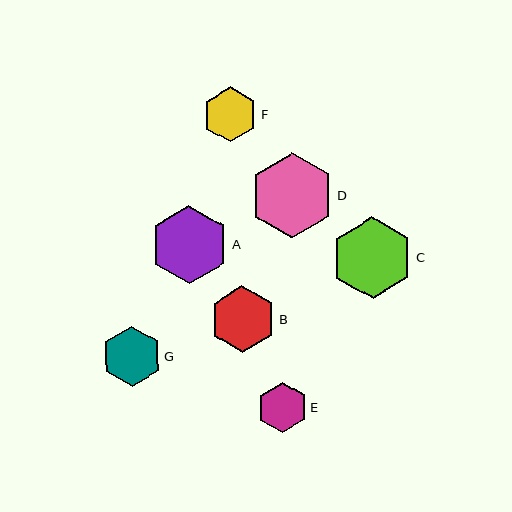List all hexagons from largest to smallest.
From largest to smallest: D, C, A, B, G, F, E.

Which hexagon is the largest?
Hexagon D is the largest with a size of approximately 85 pixels.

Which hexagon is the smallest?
Hexagon E is the smallest with a size of approximately 50 pixels.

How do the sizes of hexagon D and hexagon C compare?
Hexagon D and hexagon C are approximately the same size.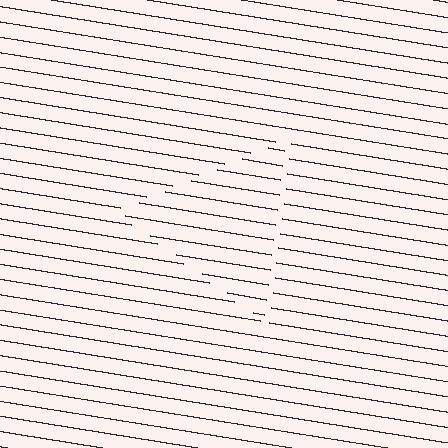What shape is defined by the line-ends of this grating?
An illusory triangle. The interior of the shape contains the same grating, shifted by half a period — the contour is defined by the phase discontinuity where line-ends from the inner and outer gratings abut.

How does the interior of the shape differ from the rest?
The interior of the shape contains the same grating, shifted by half a period — the contour is defined by the phase discontinuity where line-ends from the inner and outer gratings abut.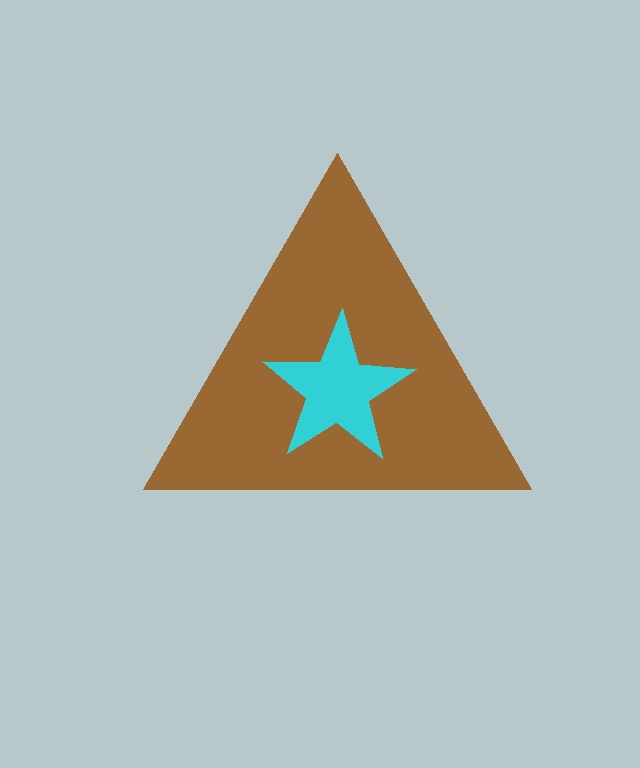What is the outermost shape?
The brown triangle.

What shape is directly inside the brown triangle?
The cyan star.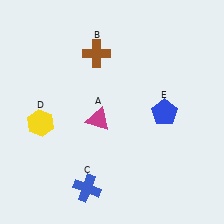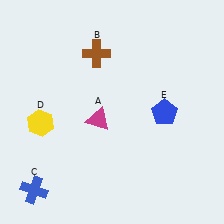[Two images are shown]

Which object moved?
The blue cross (C) moved left.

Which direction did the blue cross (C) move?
The blue cross (C) moved left.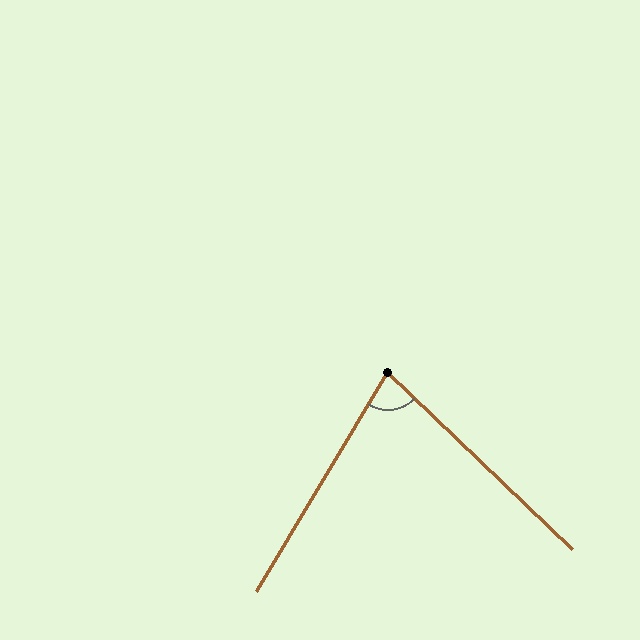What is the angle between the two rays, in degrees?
Approximately 77 degrees.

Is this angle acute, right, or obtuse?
It is acute.